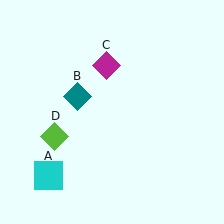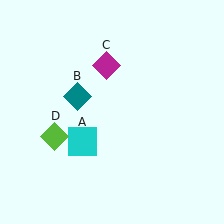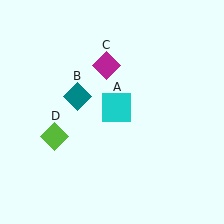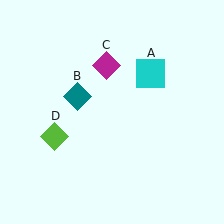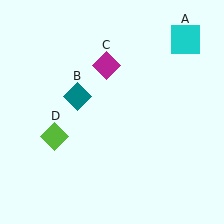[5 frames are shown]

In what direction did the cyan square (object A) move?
The cyan square (object A) moved up and to the right.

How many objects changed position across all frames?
1 object changed position: cyan square (object A).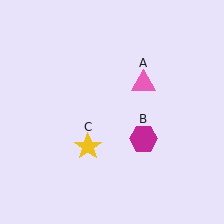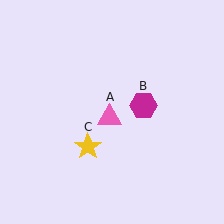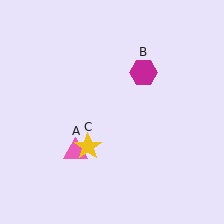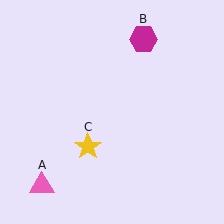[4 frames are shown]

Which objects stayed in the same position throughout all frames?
Yellow star (object C) remained stationary.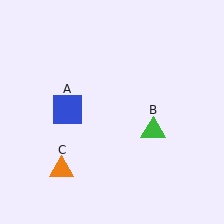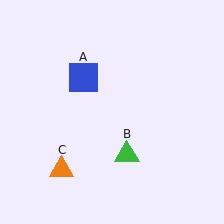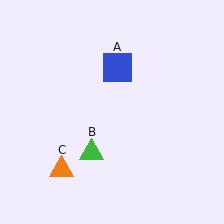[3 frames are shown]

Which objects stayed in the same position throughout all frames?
Orange triangle (object C) remained stationary.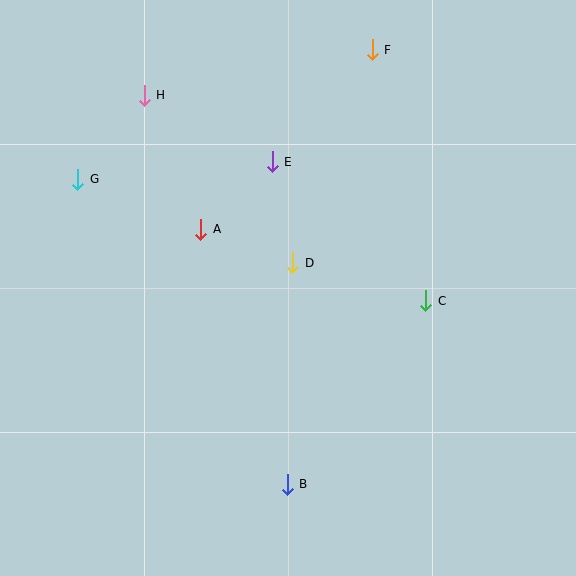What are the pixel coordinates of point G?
Point G is at (78, 179).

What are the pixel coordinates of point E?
Point E is at (272, 162).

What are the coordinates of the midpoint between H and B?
The midpoint between H and B is at (216, 290).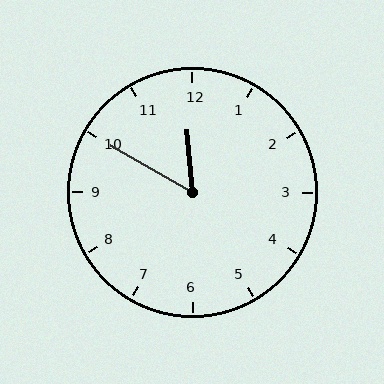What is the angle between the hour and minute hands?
Approximately 55 degrees.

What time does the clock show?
11:50.